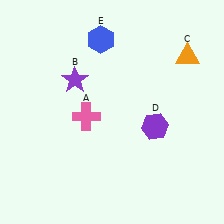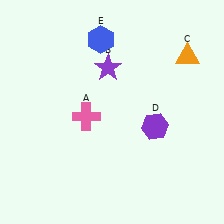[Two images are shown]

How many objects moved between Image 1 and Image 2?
1 object moved between the two images.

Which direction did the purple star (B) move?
The purple star (B) moved right.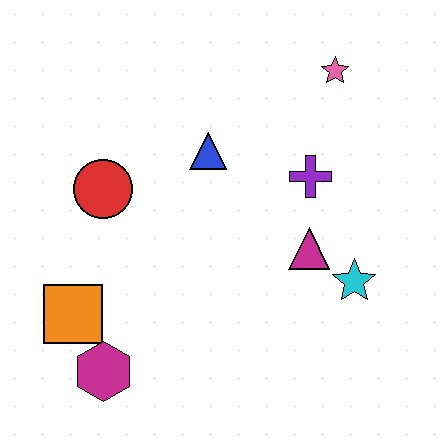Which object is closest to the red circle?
The blue triangle is closest to the red circle.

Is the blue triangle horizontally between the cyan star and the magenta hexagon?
Yes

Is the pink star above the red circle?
Yes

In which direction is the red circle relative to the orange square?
The red circle is above the orange square.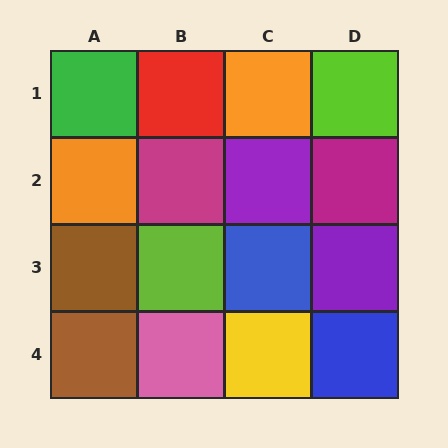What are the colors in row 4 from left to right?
Brown, pink, yellow, blue.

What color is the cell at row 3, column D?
Purple.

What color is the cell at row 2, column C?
Purple.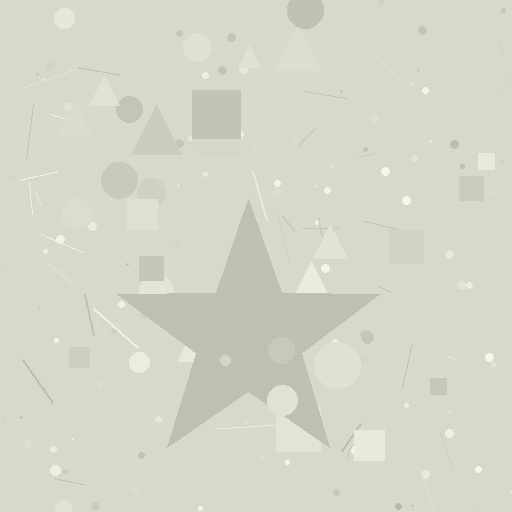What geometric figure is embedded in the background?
A star is embedded in the background.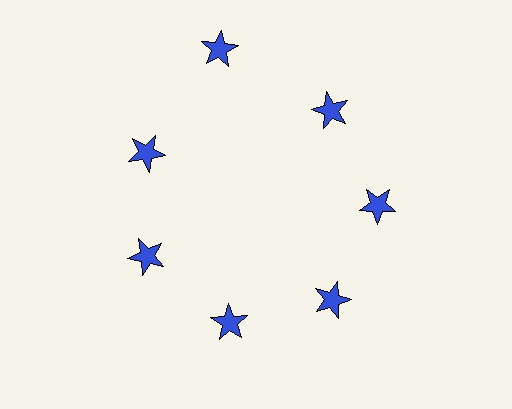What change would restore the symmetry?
The symmetry would be restored by moving it inward, back onto the ring so that all 7 stars sit at equal angles and equal distance from the center.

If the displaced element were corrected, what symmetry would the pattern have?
It would have 7-fold rotational symmetry — the pattern would map onto itself every 51 degrees.